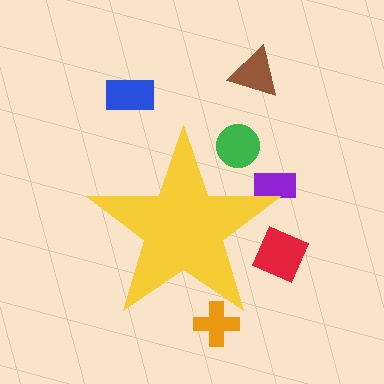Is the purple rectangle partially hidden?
Yes, the purple rectangle is partially hidden behind the yellow star.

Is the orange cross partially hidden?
Yes, the orange cross is partially hidden behind the yellow star.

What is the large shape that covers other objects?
A yellow star.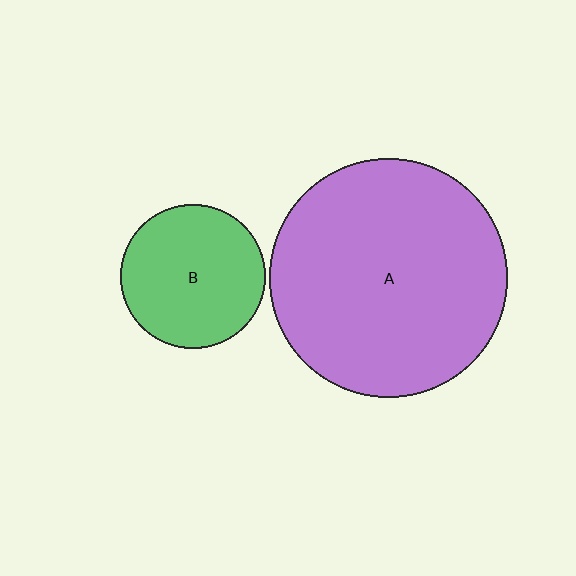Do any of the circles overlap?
No, none of the circles overlap.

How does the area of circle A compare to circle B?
Approximately 2.7 times.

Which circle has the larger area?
Circle A (purple).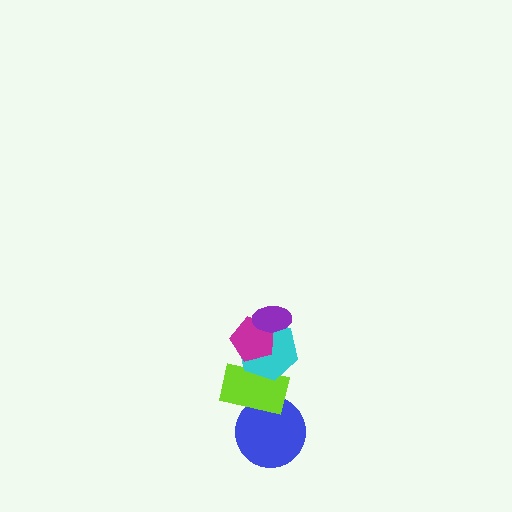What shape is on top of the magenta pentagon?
The purple ellipse is on top of the magenta pentagon.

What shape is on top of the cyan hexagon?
The magenta pentagon is on top of the cyan hexagon.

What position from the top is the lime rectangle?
The lime rectangle is 4th from the top.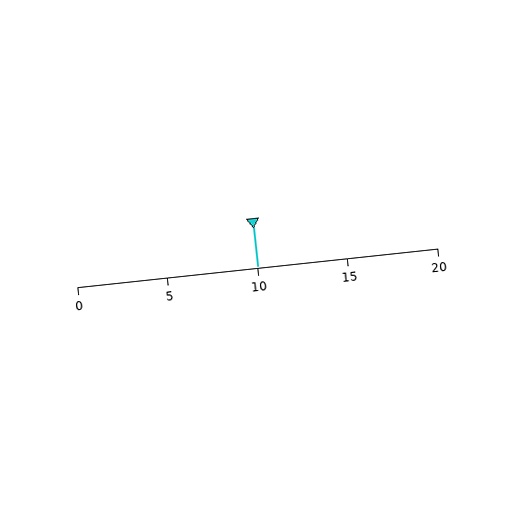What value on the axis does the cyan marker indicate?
The marker indicates approximately 10.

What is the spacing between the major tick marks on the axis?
The major ticks are spaced 5 apart.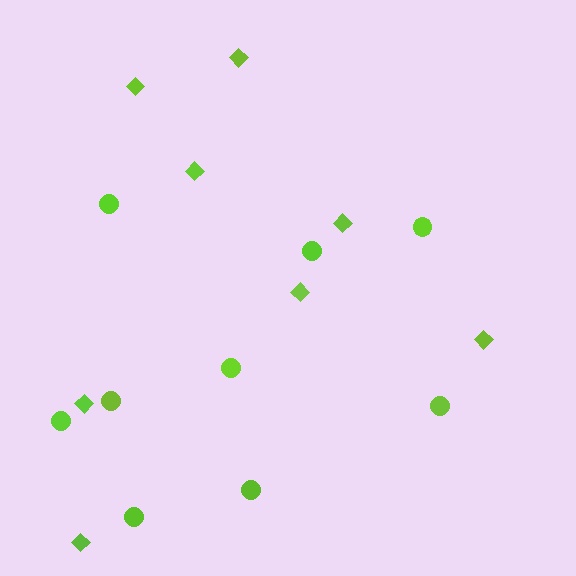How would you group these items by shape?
There are 2 groups: one group of diamonds (8) and one group of circles (9).